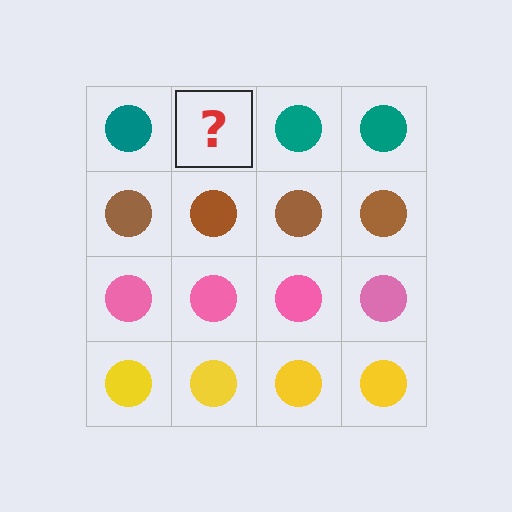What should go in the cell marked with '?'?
The missing cell should contain a teal circle.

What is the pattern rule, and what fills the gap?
The rule is that each row has a consistent color. The gap should be filled with a teal circle.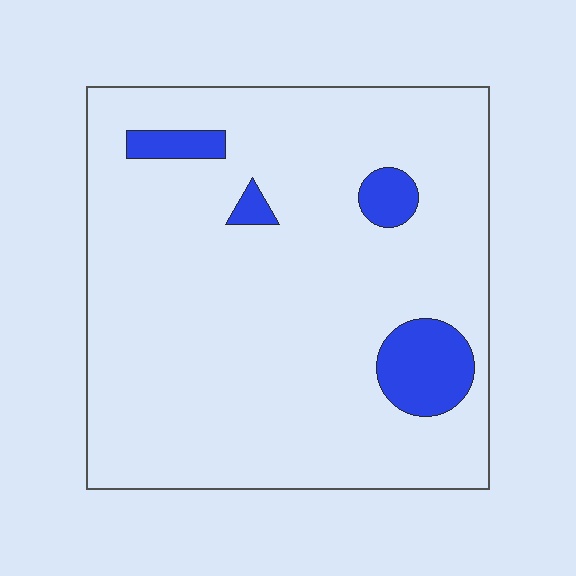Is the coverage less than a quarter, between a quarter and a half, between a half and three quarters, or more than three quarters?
Less than a quarter.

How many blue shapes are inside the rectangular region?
4.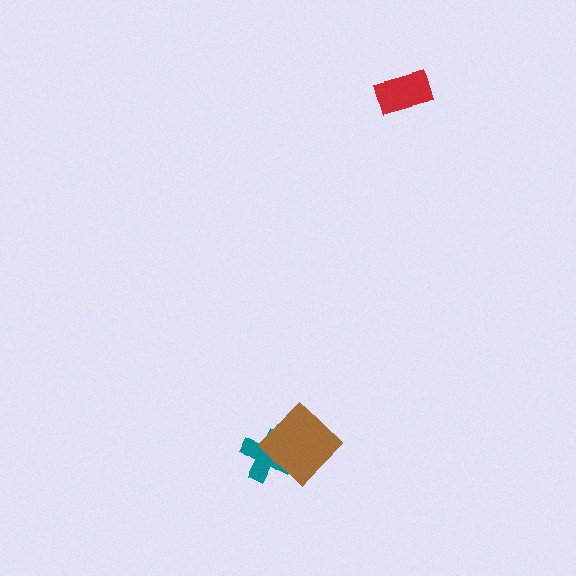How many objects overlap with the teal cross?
1 object overlaps with the teal cross.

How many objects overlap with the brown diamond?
1 object overlaps with the brown diamond.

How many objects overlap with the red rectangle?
0 objects overlap with the red rectangle.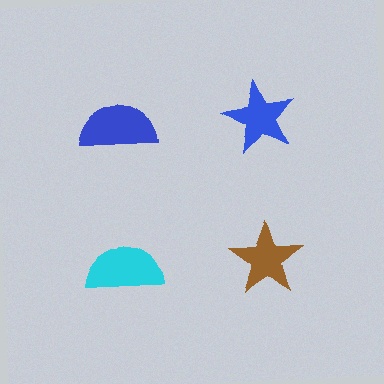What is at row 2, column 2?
A brown star.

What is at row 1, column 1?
A blue semicircle.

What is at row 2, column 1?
A cyan semicircle.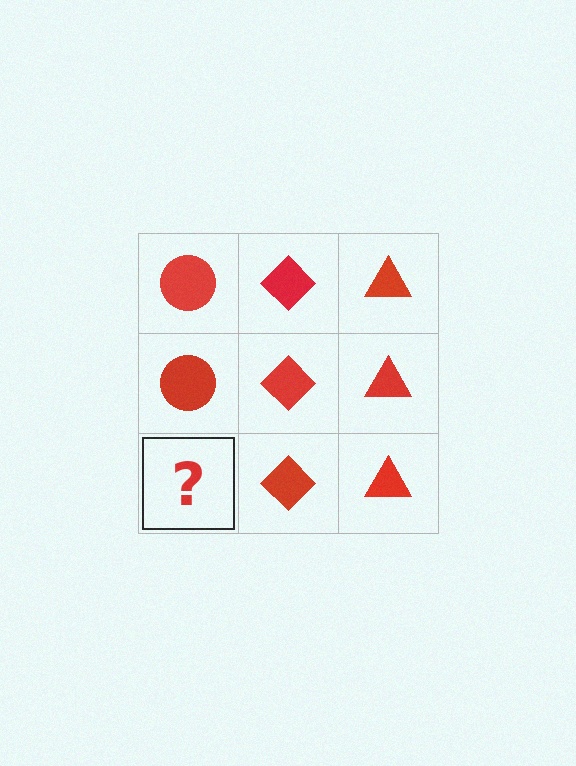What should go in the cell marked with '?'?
The missing cell should contain a red circle.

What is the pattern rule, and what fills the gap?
The rule is that each column has a consistent shape. The gap should be filled with a red circle.